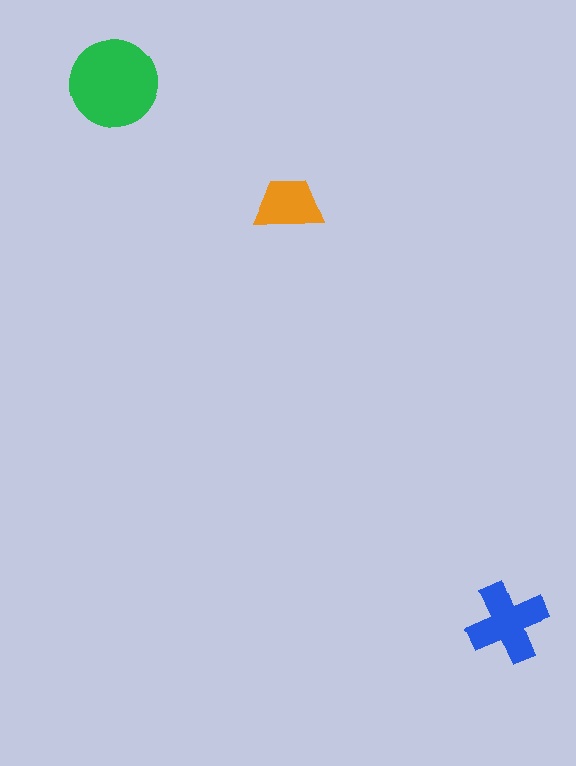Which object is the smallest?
The orange trapezoid.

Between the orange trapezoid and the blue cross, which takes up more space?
The blue cross.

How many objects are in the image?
There are 3 objects in the image.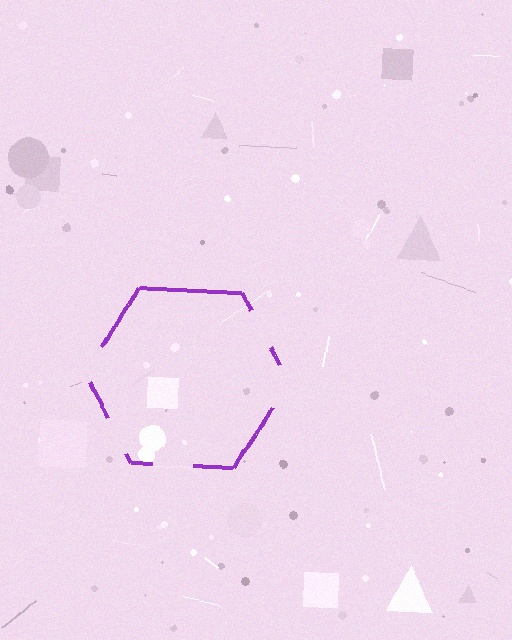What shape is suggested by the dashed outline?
The dashed outline suggests a hexagon.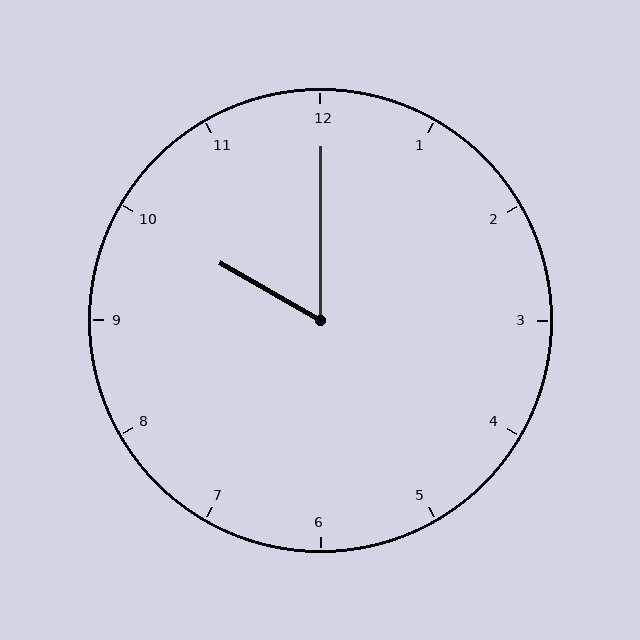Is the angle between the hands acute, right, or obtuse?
It is acute.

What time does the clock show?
10:00.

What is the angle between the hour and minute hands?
Approximately 60 degrees.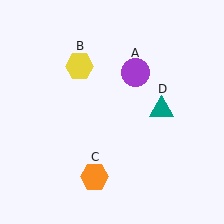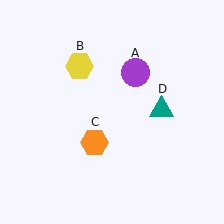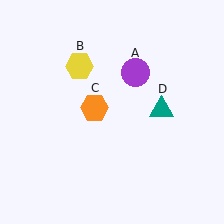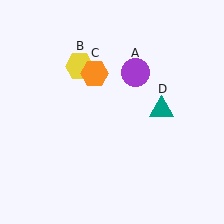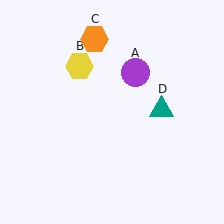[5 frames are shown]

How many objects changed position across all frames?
1 object changed position: orange hexagon (object C).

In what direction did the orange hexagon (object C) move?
The orange hexagon (object C) moved up.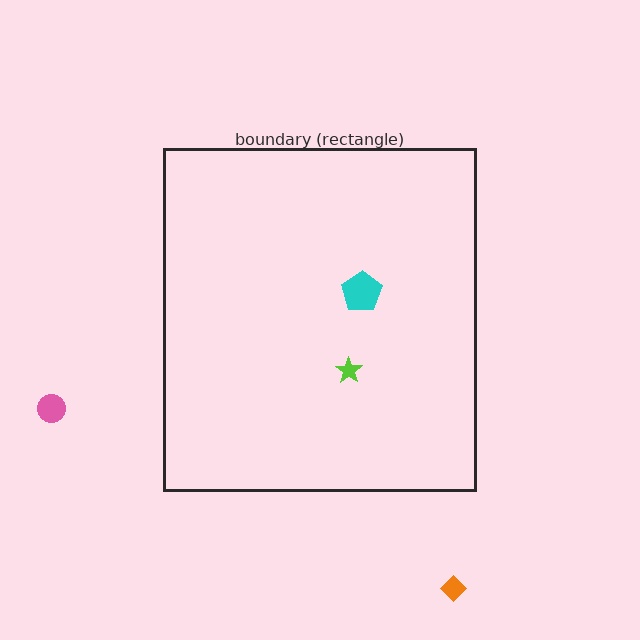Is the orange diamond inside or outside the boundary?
Outside.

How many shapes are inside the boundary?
2 inside, 2 outside.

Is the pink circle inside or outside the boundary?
Outside.